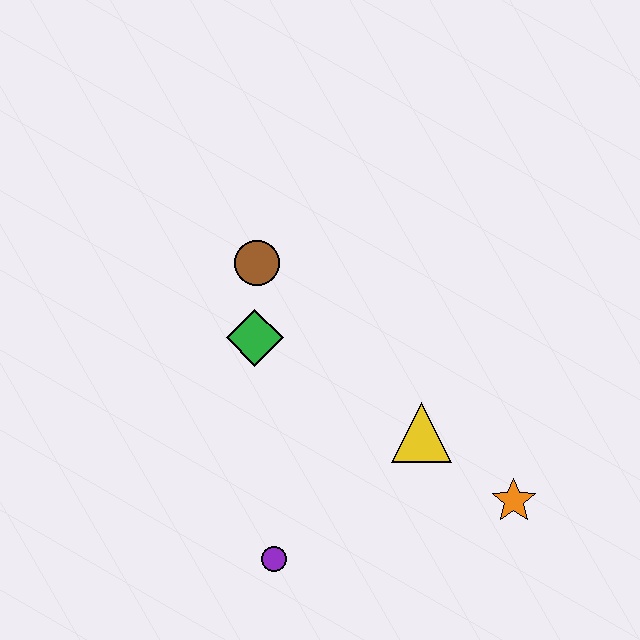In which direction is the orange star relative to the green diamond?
The orange star is to the right of the green diamond.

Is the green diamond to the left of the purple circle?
Yes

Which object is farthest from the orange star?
The brown circle is farthest from the orange star.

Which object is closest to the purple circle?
The yellow triangle is closest to the purple circle.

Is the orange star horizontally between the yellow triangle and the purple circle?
No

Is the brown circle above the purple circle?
Yes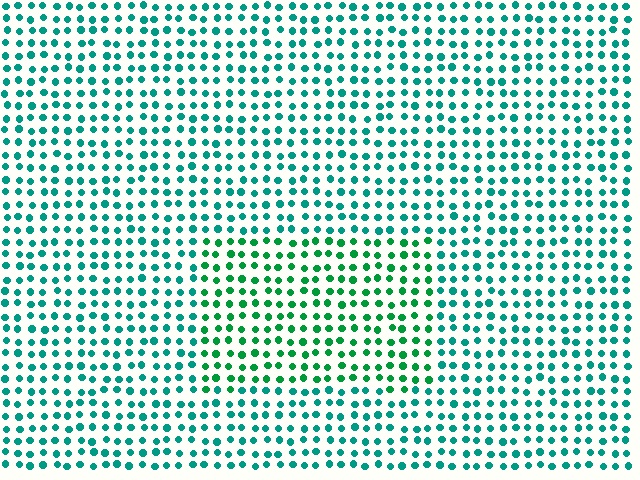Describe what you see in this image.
The image is filled with small teal elements in a uniform arrangement. A rectangle-shaped region is visible where the elements are tinted to a slightly different hue, forming a subtle color boundary.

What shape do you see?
I see a rectangle.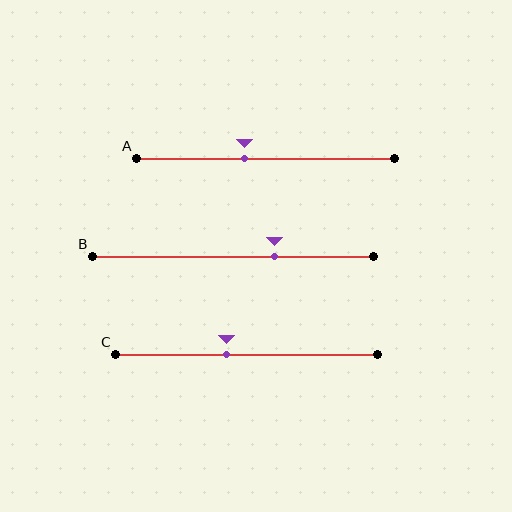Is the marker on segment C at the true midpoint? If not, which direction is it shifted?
No, the marker on segment C is shifted to the left by about 8% of the segment length.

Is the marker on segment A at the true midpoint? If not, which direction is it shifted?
No, the marker on segment A is shifted to the left by about 8% of the segment length.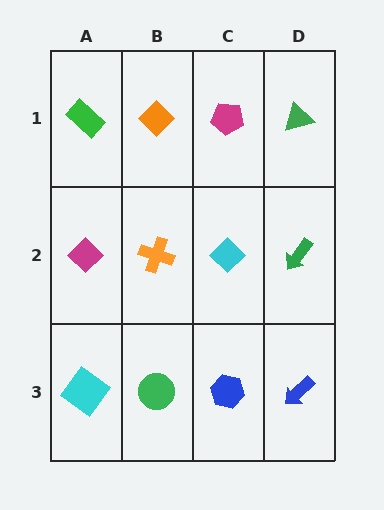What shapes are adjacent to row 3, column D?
A green arrow (row 2, column D), a blue hexagon (row 3, column C).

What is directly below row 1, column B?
An orange cross.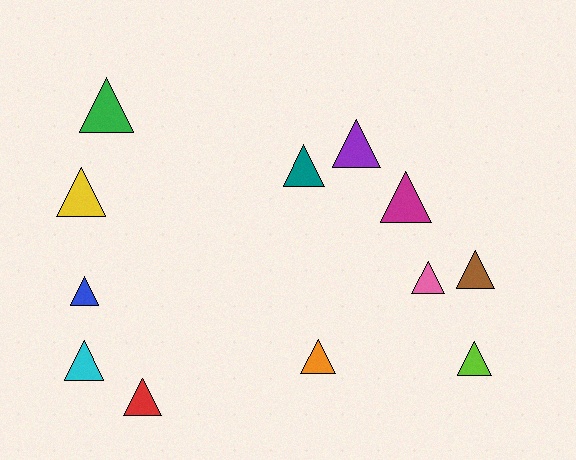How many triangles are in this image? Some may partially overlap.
There are 12 triangles.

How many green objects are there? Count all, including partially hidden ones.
There is 1 green object.